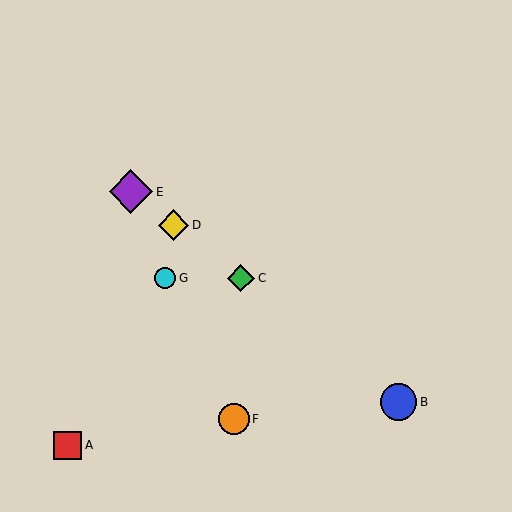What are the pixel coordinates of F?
Object F is at (234, 419).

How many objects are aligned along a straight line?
4 objects (B, C, D, E) are aligned along a straight line.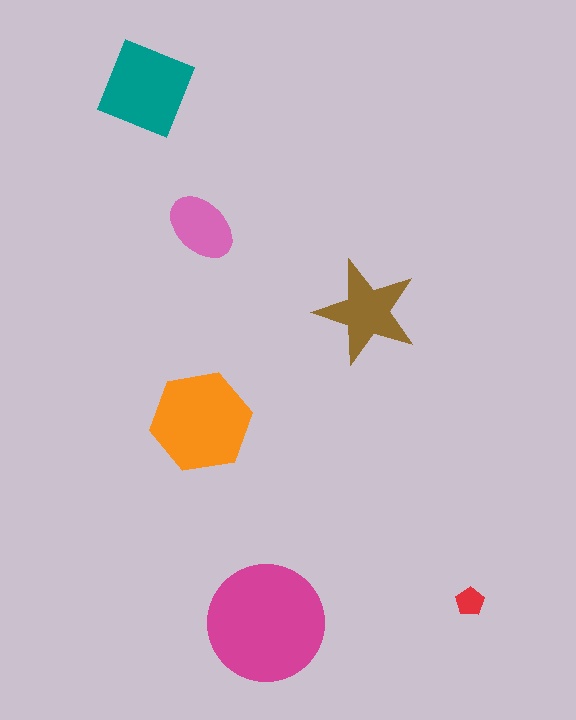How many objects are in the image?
There are 6 objects in the image.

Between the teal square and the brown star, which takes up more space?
The teal square.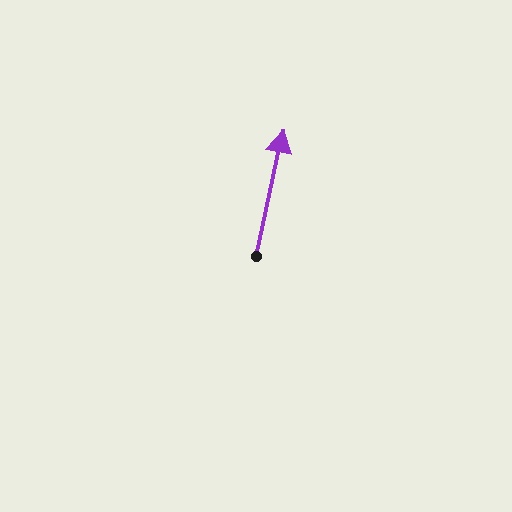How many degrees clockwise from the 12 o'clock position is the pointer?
Approximately 12 degrees.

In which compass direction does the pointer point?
North.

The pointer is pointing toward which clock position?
Roughly 12 o'clock.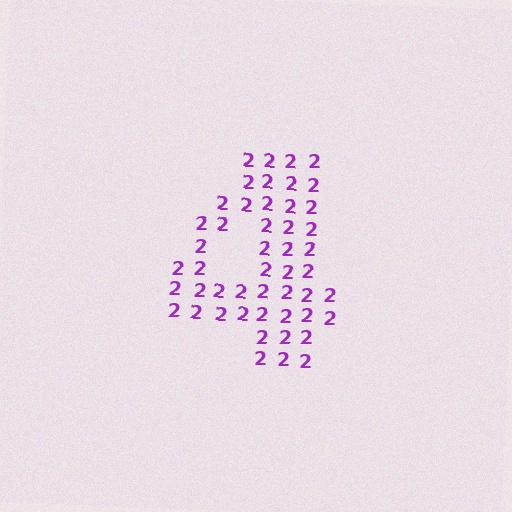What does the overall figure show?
The overall figure shows the digit 4.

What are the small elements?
The small elements are digit 2's.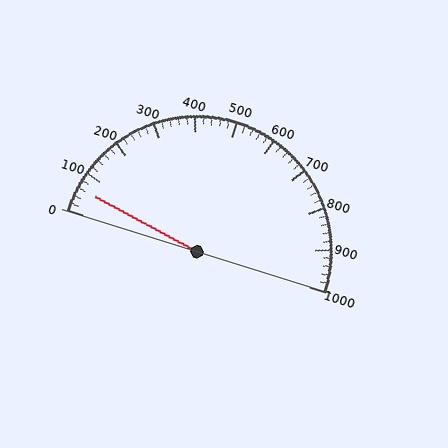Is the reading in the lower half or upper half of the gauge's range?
The reading is in the lower half of the range (0 to 1000).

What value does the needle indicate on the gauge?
The needle indicates approximately 60.